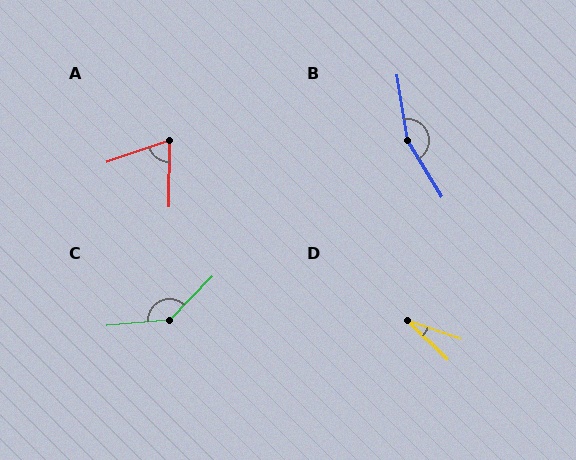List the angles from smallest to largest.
D (25°), A (70°), C (139°), B (158°).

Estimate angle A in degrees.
Approximately 70 degrees.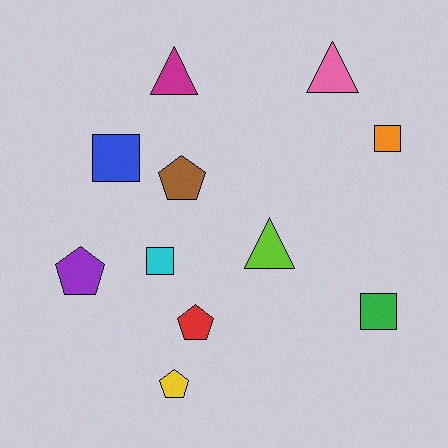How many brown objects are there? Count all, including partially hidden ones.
There is 1 brown object.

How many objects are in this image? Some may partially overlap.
There are 11 objects.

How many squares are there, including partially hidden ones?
There are 4 squares.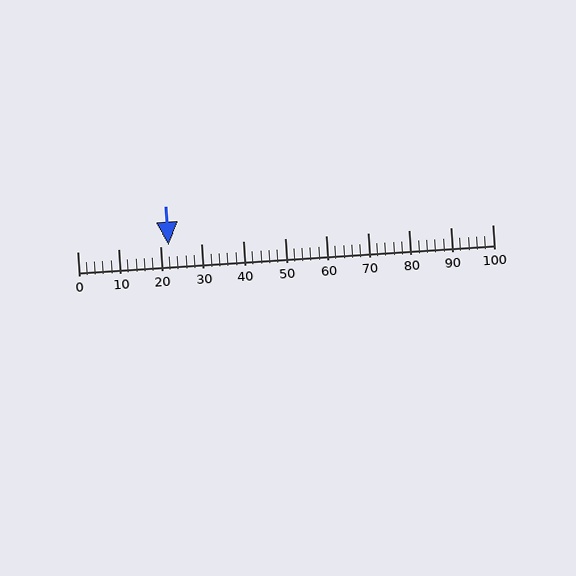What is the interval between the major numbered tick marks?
The major tick marks are spaced 10 units apart.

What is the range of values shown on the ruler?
The ruler shows values from 0 to 100.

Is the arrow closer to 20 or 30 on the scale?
The arrow is closer to 20.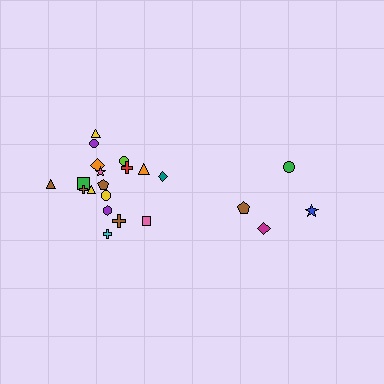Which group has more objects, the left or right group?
The left group.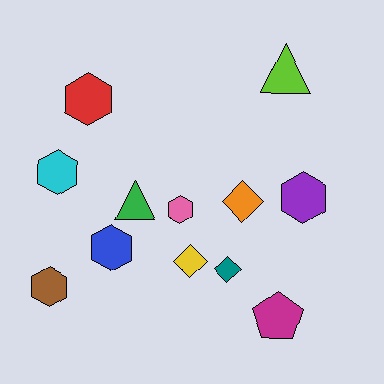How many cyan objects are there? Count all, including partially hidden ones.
There is 1 cyan object.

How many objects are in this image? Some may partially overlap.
There are 12 objects.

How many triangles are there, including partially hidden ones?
There are 2 triangles.